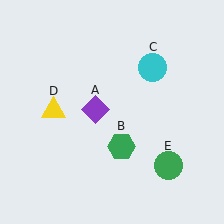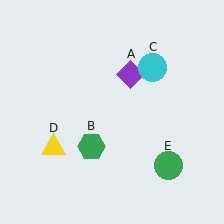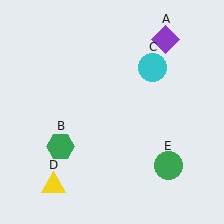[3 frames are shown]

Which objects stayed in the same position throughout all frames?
Cyan circle (object C) and green circle (object E) remained stationary.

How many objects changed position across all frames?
3 objects changed position: purple diamond (object A), green hexagon (object B), yellow triangle (object D).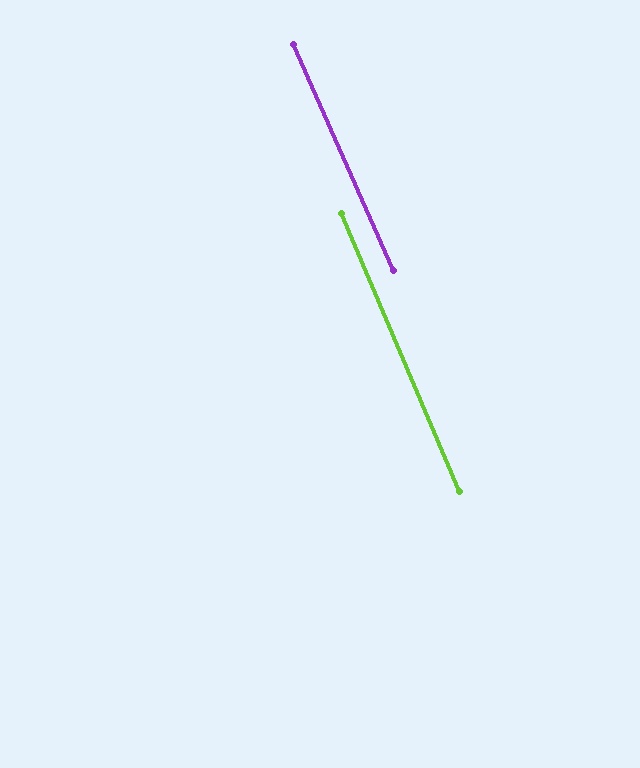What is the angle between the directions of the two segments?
Approximately 1 degree.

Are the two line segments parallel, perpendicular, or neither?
Parallel — their directions differ by only 1.0°.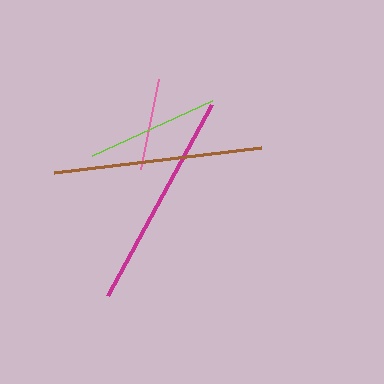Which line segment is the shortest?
The pink line is the shortest at approximately 91 pixels.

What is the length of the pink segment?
The pink segment is approximately 91 pixels long.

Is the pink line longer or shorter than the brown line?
The brown line is longer than the pink line.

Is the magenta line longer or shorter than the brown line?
The magenta line is longer than the brown line.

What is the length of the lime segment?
The lime segment is approximately 132 pixels long.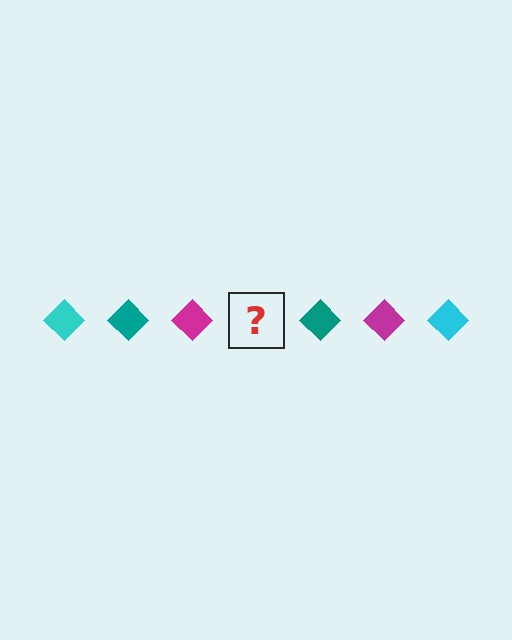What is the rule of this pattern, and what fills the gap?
The rule is that the pattern cycles through cyan, teal, magenta diamonds. The gap should be filled with a cyan diamond.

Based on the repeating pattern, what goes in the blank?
The blank should be a cyan diamond.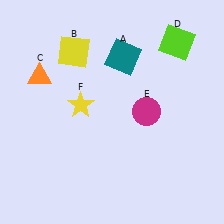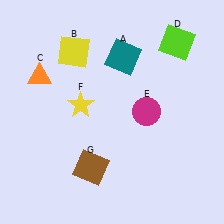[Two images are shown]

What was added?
A brown square (G) was added in Image 2.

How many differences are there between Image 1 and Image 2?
There is 1 difference between the two images.